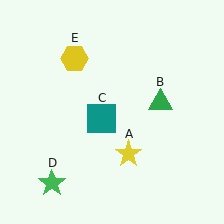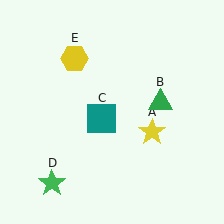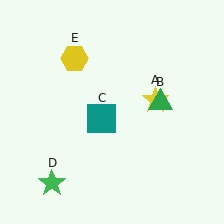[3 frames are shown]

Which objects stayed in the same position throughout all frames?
Green triangle (object B) and teal square (object C) and green star (object D) and yellow hexagon (object E) remained stationary.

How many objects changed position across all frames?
1 object changed position: yellow star (object A).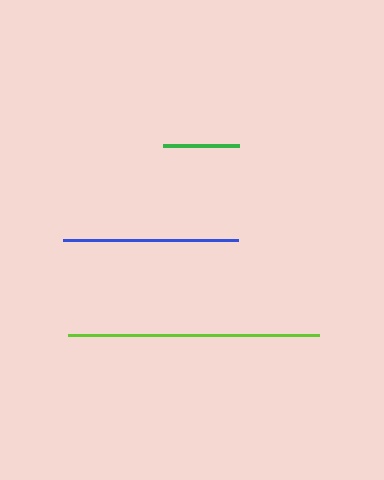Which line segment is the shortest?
The green line is the shortest at approximately 76 pixels.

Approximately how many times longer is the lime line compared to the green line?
The lime line is approximately 3.3 times the length of the green line.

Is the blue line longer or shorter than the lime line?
The lime line is longer than the blue line.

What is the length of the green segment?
The green segment is approximately 76 pixels long.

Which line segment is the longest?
The lime line is the longest at approximately 251 pixels.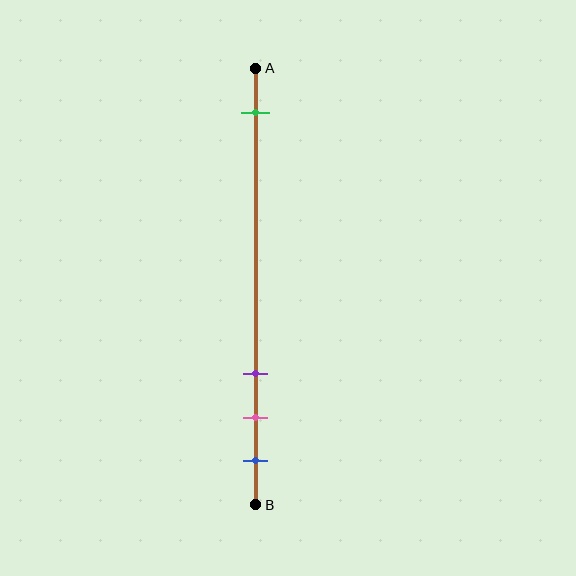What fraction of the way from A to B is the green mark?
The green mark is approximately 10% (0.1) of the way from A to B.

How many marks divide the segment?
There are 4 marks dividing the segment.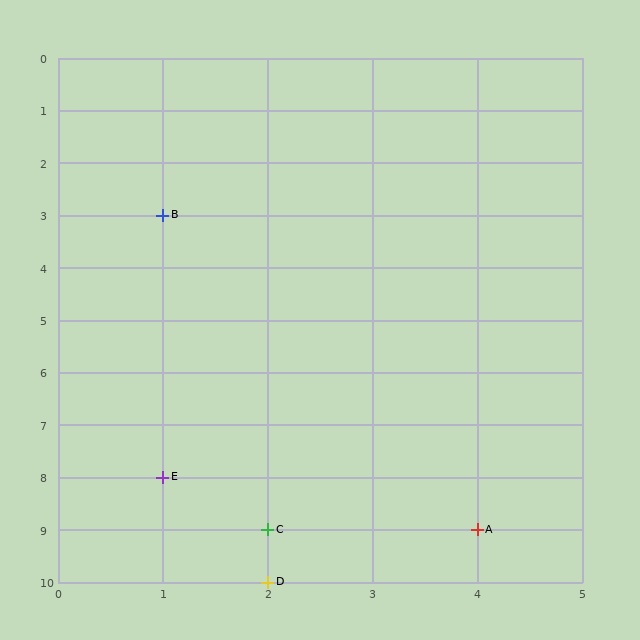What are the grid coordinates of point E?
Point E is at grid coordinates (1, 8).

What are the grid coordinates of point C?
Point C is at grid coordinates (2, 9).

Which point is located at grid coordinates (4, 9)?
Point A is at (4, 9).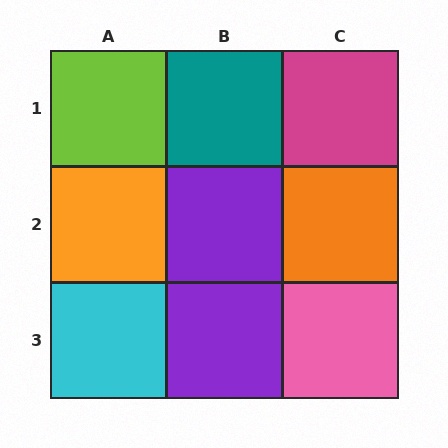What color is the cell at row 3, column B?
Purple.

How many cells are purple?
2 cells are purple.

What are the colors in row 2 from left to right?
Orange, purple, orange.